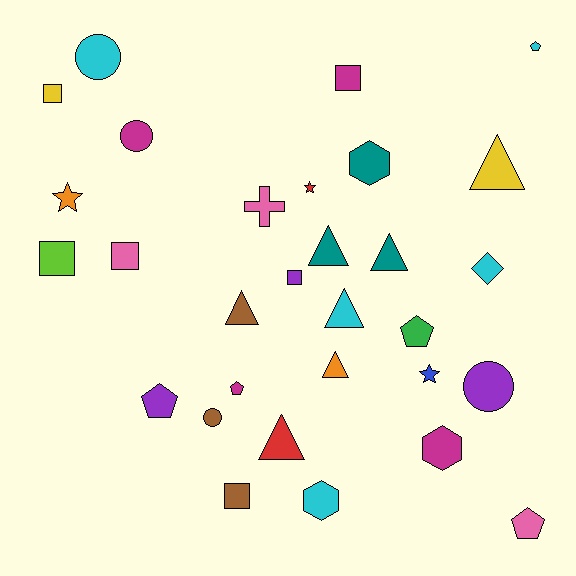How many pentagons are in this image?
There are 5 pentagons.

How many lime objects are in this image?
There is 1 lime object.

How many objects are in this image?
There are 30 objects.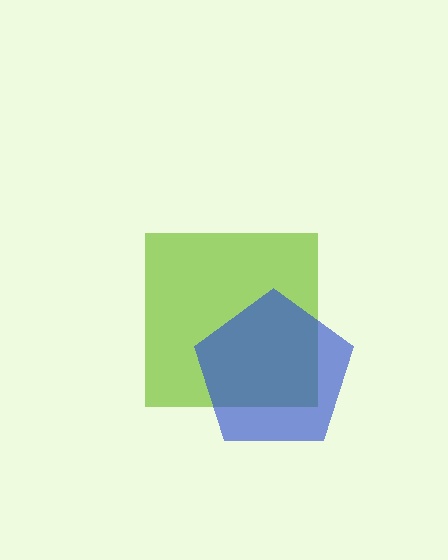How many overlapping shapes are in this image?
There are 2 overlapping shapes in the image.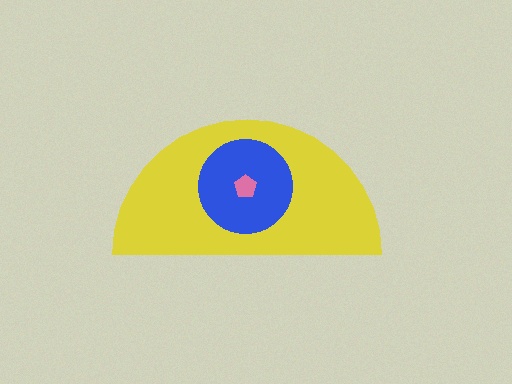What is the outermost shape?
The yellow semicircle.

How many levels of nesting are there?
3.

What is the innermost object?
The pink pentagon.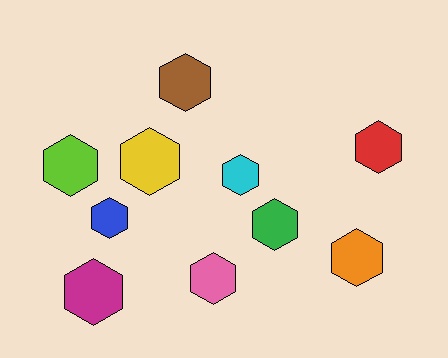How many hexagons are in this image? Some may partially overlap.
There are 10 hexagons.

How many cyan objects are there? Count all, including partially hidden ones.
There is 1 cyan object.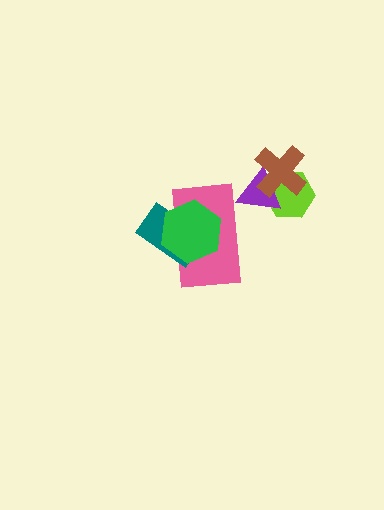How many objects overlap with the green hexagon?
2 objects overlap with the green hexagon.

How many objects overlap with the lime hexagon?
2 objects overlap with the lime hexagon.